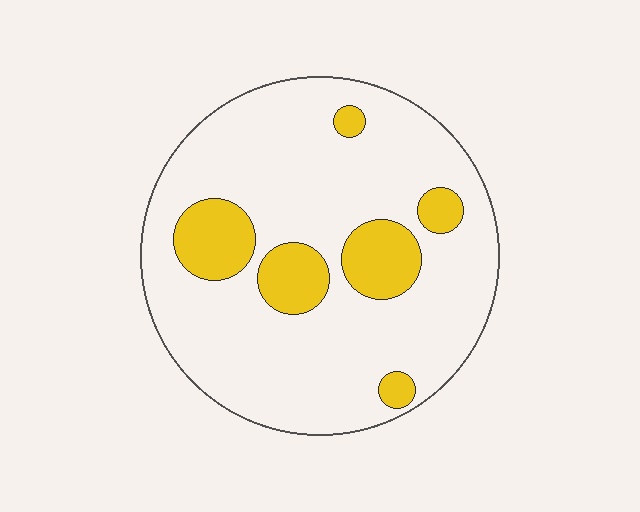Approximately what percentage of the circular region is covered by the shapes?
Approximately 20%.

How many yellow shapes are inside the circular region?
6.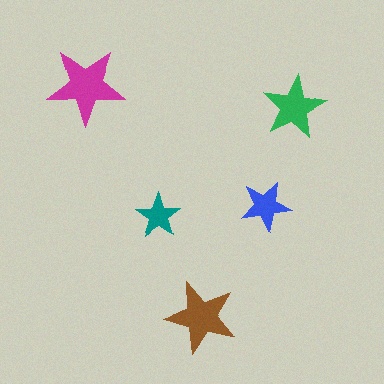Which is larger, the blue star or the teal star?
The blue one.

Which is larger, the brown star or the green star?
The brown one.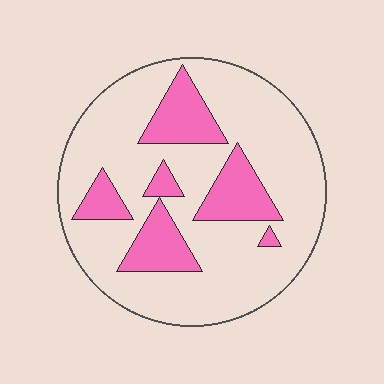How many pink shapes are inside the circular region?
6.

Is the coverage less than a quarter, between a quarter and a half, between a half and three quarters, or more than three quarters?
Less than a quarter.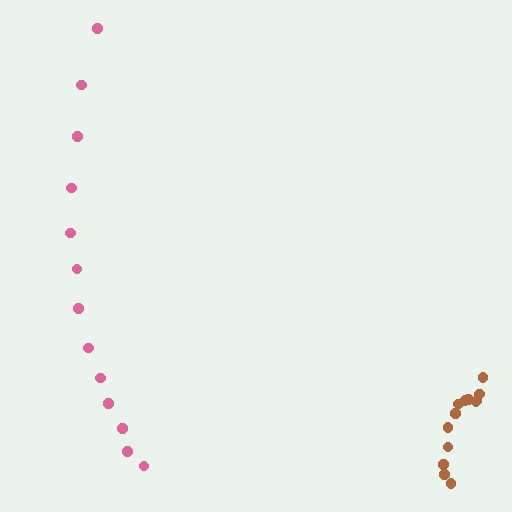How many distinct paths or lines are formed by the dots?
There are 2 distinct paths.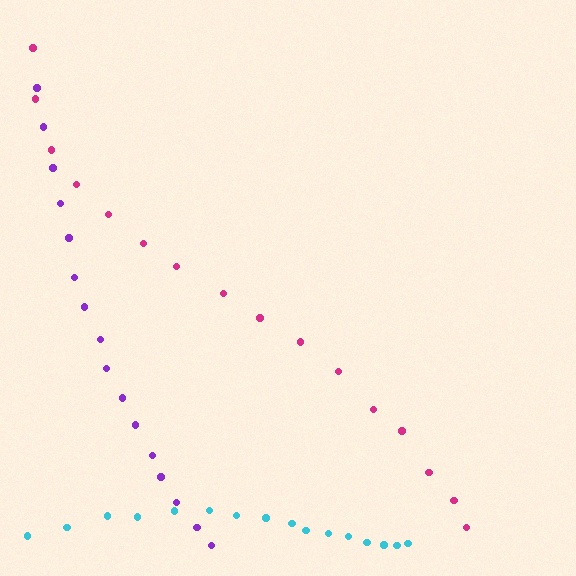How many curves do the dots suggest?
There are 3 distinct paths.